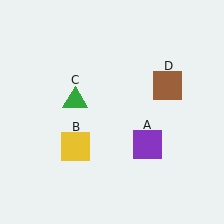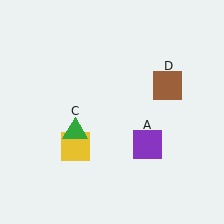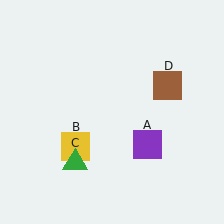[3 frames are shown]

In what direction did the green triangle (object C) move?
The green triangle (object C) moved down.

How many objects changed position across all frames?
1 object changed position: green triangle (object C).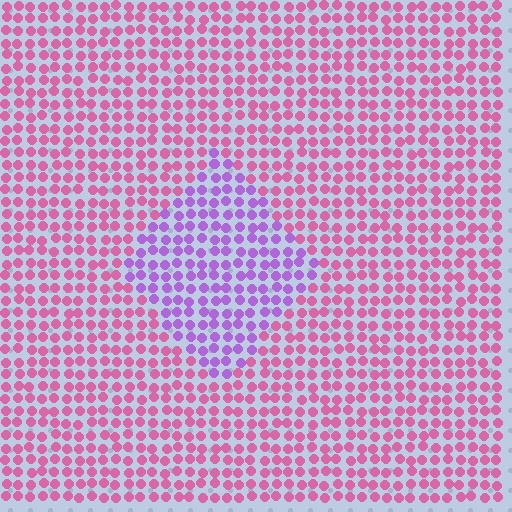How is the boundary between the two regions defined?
The boundary is defined purely by a slight shift in hue (about 47 degrees). Spacing, size, and orientation are identical on both sides.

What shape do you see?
I see a diamond.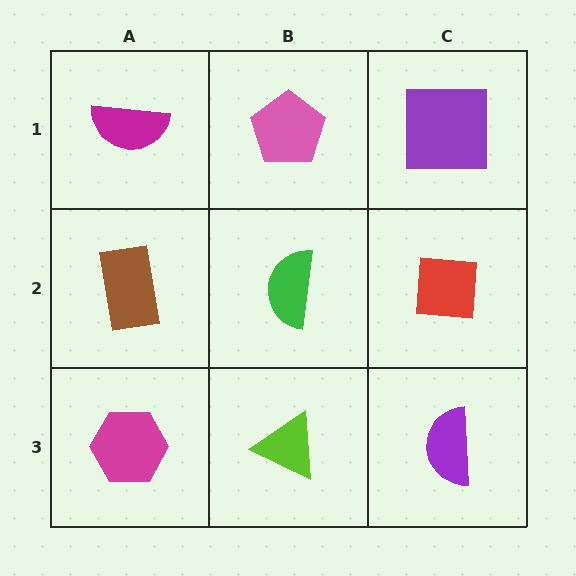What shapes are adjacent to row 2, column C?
A purple square (row 1, column C), a purple semicircle (row 3, column C), a green semicircle (row 2, column B).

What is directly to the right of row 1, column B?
A purple square.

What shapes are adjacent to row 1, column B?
A green semicircle (row 2, column B), a magenta semicircle (row 1, column A), a purple square (row 1, column C).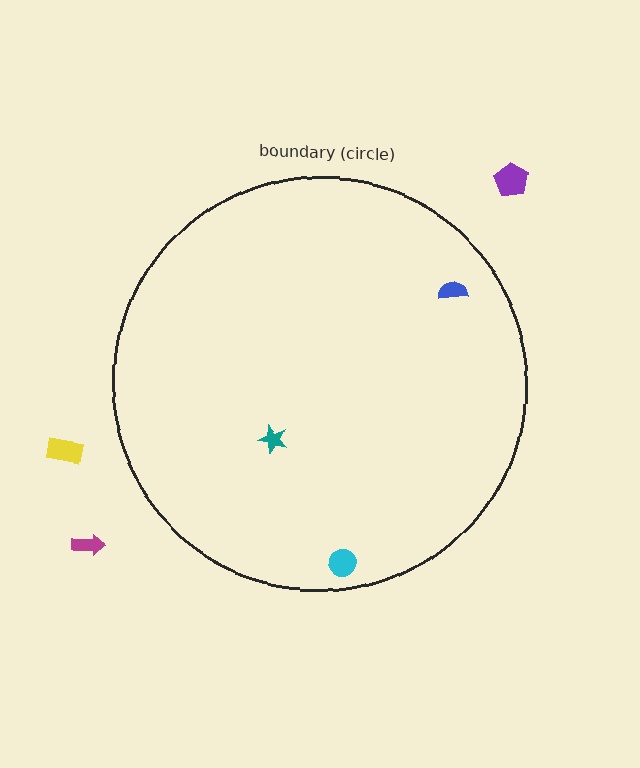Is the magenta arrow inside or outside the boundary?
Outside.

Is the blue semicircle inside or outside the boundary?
Inside.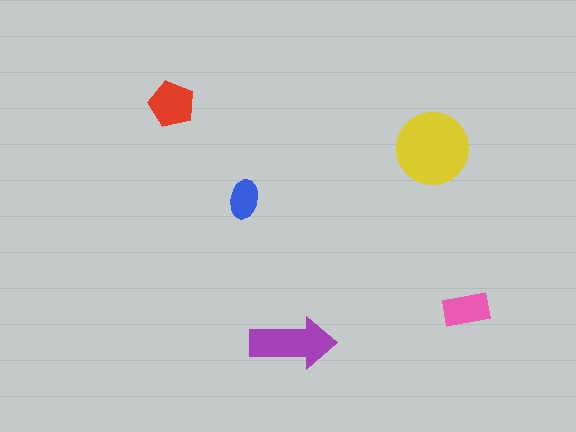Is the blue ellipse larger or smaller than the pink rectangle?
Smaller.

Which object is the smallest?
The blue ellipse.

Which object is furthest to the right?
The pink rectangle is rightmost.